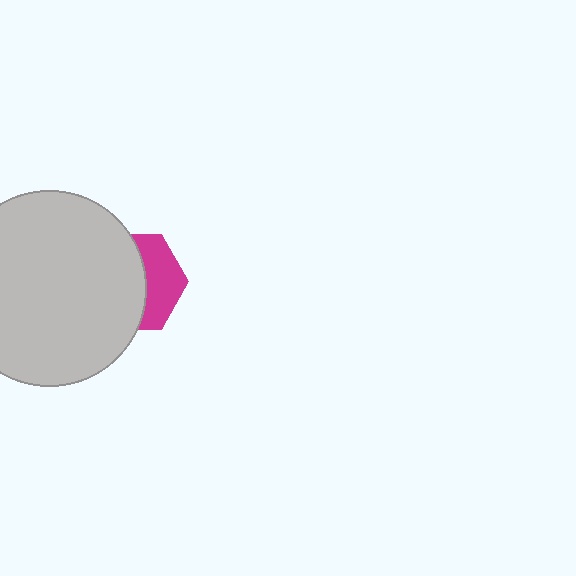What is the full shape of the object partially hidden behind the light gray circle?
The partially hidden object is a magenta hexagon.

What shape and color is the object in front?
The object in front is a light gray circle.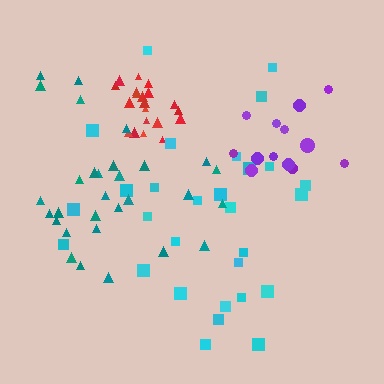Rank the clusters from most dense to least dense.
red, purple, teal, cyan.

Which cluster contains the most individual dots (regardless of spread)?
Teal (30).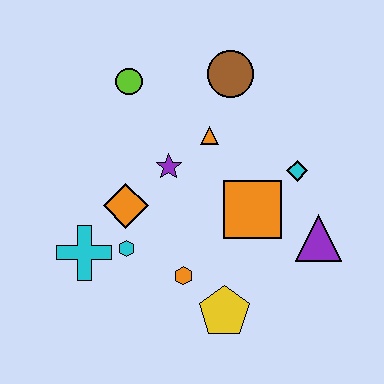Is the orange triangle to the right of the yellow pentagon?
No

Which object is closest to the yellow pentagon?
The orange hexagon is closest to the yellow pentagon.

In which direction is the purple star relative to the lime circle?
The purple star is below the lime circle.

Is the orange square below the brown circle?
Yes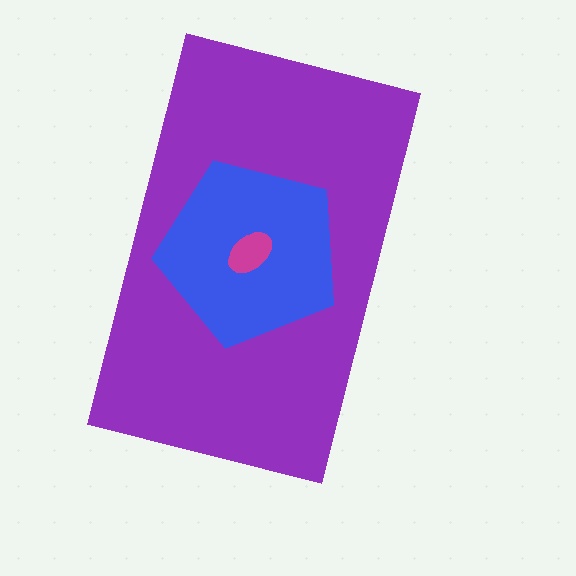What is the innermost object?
The magenta ellipse.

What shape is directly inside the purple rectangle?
The blue pentagon.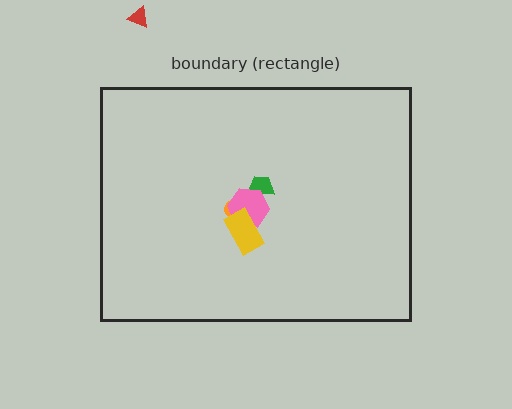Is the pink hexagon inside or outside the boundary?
Inside.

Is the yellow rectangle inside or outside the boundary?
Inside.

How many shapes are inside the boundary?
4 inside, 1 outside.